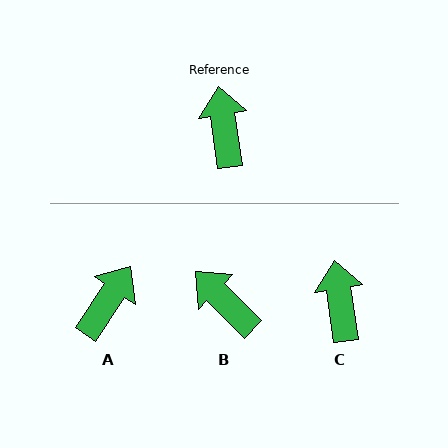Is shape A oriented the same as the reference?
No, it is off by about 42 degrees.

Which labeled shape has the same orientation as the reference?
C.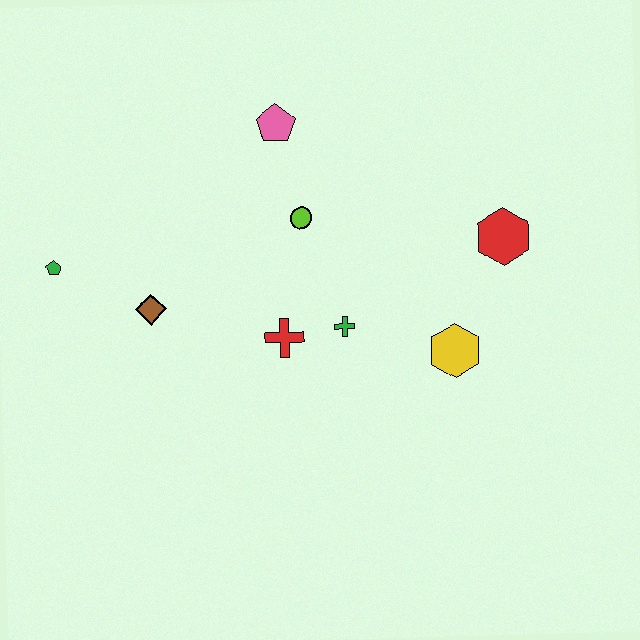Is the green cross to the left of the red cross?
No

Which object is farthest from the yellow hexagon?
The green pentagon is farthest from the yellow hexagon.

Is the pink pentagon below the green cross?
No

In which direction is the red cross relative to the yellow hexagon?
The red cross is to the left of the yellow hexagon.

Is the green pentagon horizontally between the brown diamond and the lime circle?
No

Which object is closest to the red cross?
The green cross is closest to the red cross.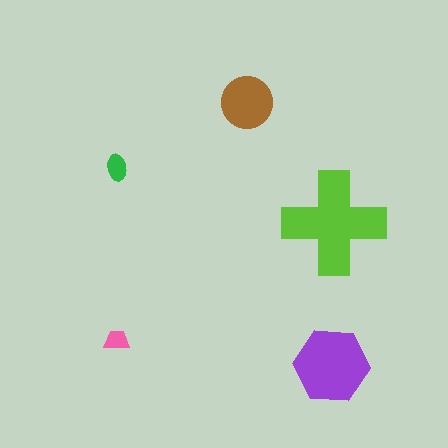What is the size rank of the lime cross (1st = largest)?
1st.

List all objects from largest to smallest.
The lime cross, the purple hexagon, the brown circle, the green ellipse, the pink trapezoid.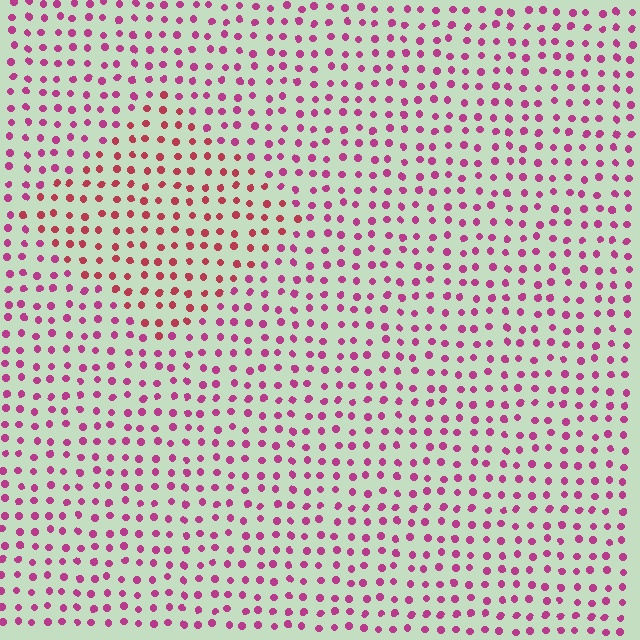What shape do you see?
I see a diamond.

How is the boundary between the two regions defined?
The boundary is defined purely by a slight shift in hue (about 27 degrees). Spacing, size, and orientation are identical on both sides.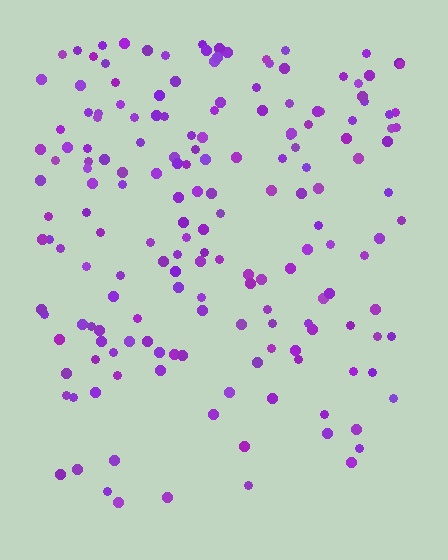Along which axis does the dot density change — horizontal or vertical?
Vertical.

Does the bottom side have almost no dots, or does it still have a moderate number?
Still a moderate number, just noticeably fewer than the top.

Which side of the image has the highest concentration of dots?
The top.